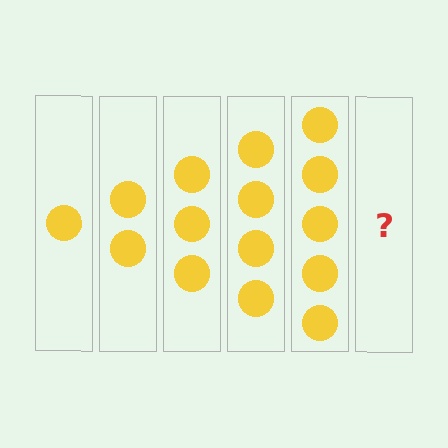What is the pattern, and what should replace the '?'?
The pattern is that each step adds one more circle. The '?' should be 6 circles.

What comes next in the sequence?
The next element should be 6 circles.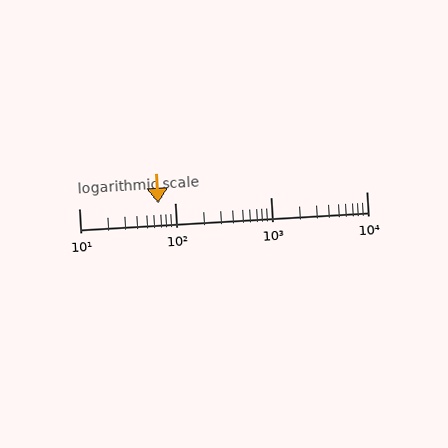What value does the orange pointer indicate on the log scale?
The pointer indicates approximately 67.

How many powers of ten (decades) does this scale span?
The scale spans 3 decades, from 10 to 10000.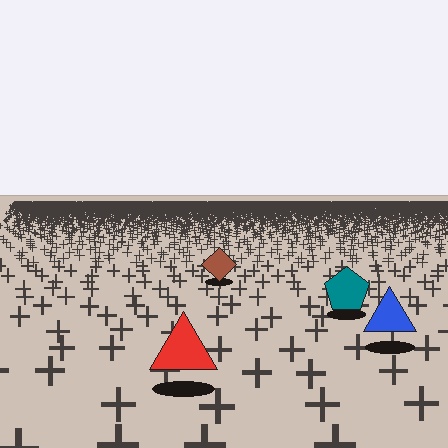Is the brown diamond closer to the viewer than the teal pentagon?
No. The teal pentagon is closer — you can tell from the texture gradient: the ground texture is coarser near it.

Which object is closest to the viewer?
The red triangle is closest. The texture marks near it are larger and more spread out.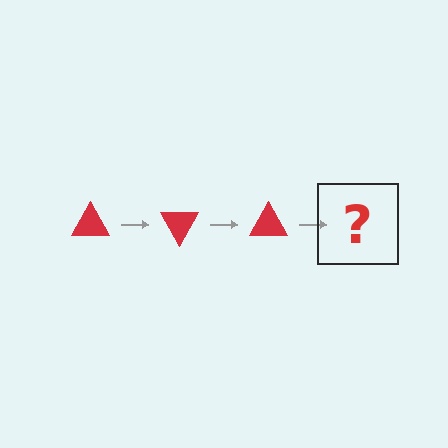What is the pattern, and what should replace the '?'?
The pattern is that the triangle rotates 60 degrees each step. The '?' should be a red triangle rotated 180 degrees.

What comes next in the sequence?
The next element should be a red triangle rotated 180 degrees.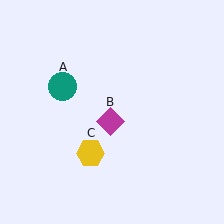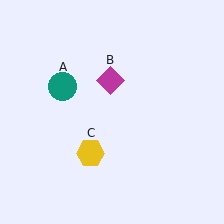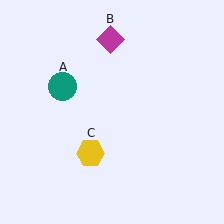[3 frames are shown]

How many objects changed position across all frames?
1 object changed position: magenta diamond (object B).